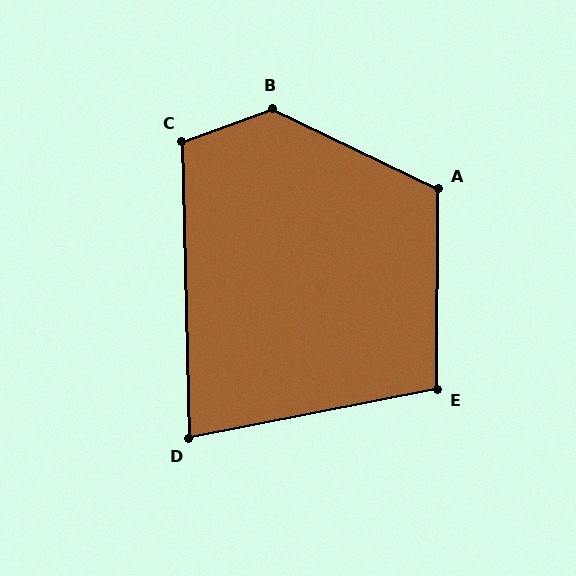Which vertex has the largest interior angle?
B, at approximately 134 degrees.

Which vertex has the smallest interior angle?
D, at approximately 80 degrees.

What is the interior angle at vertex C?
Approximately 109 degrees (obtuse).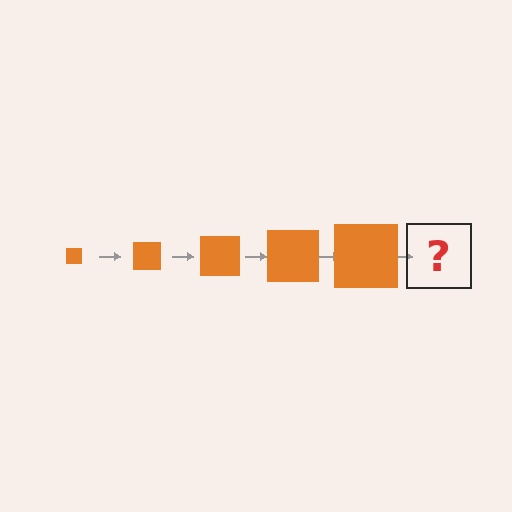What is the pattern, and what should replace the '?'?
The pattern is that the square gets progressively larger each step. The '?' should be an orange square, larger than the previous one.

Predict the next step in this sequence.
The next step is an orange square, larger than the previous one.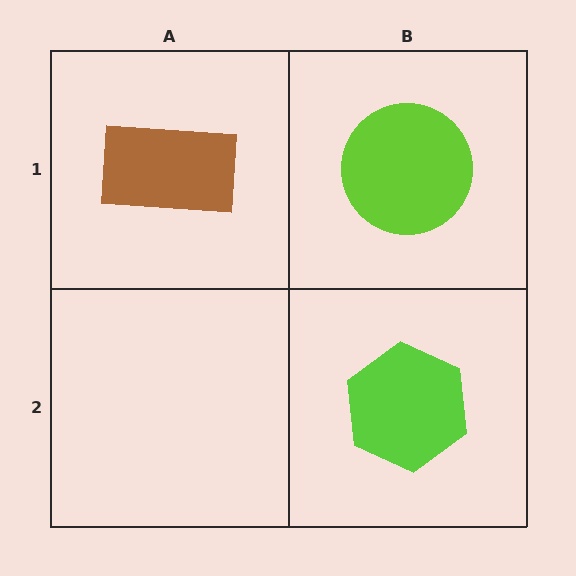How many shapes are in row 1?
2 shapes.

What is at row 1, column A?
A brown rectangle.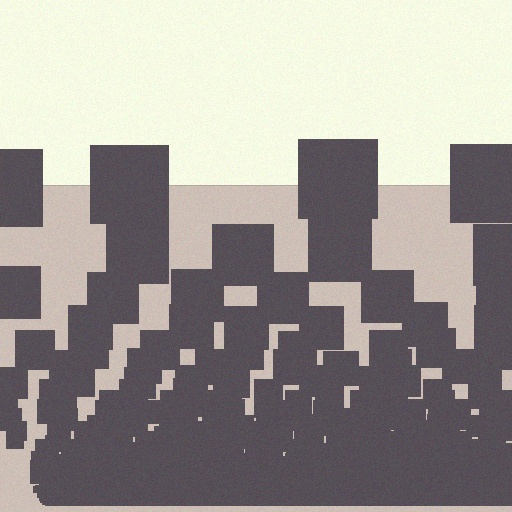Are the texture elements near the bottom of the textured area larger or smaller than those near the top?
Smaller. The gradient is inverted — elements near the bottom are smaller and denser.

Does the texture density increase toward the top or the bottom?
Density increases toward the bottom.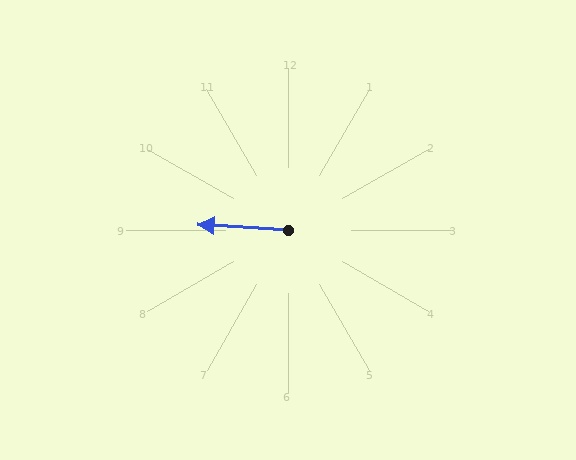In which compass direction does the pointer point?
West.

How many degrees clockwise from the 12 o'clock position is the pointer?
Approximately 274 degrees.